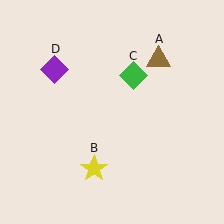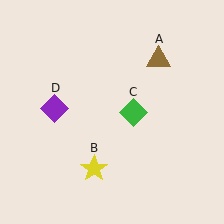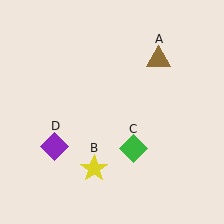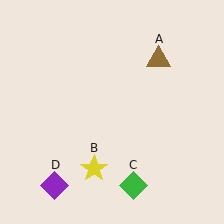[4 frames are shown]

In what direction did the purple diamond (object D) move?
The purple diamond (object D) moved down.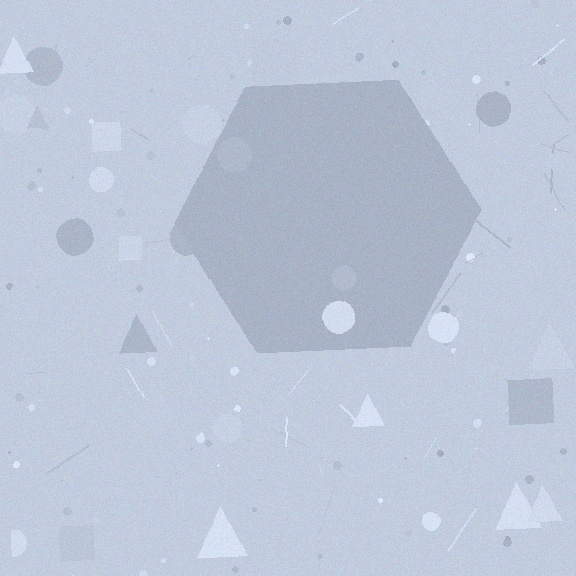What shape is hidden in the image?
A hexagon is hidden in the image.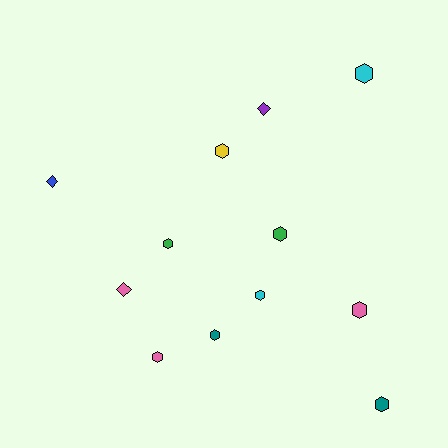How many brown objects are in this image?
There are no brown objects.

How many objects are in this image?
There are 12 objects.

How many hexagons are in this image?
There are 9 hexagons.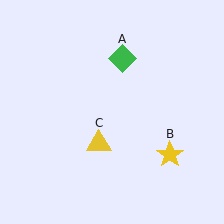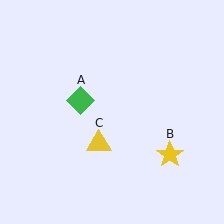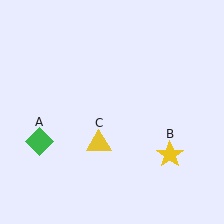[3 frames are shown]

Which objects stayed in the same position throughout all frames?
Yellow star (object B) and yellow triangle (object C) remained stationary.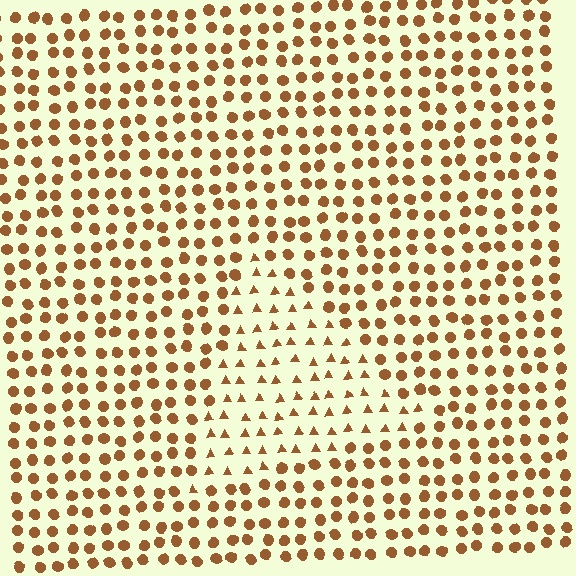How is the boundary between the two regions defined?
The boundary is defined by a change in element shape: triangles inside vs. circles outside. All elements share the same color and spacing.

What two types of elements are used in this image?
The image uses triangles inside the triangle region and circles outside it.